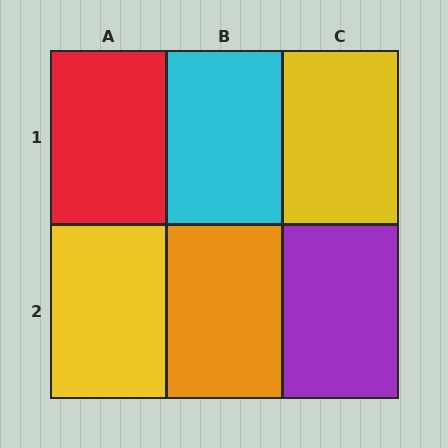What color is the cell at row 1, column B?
Cyan.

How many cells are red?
1 cell is red.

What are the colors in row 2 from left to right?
Yellow, orange, purple.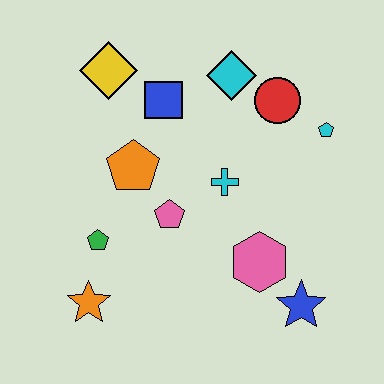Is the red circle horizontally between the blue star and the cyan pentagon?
No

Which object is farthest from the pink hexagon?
The yellow diamond is farthest from the pink hexagon.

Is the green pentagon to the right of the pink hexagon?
No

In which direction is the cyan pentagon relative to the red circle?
The cyan pentagon is to the right of the red circle.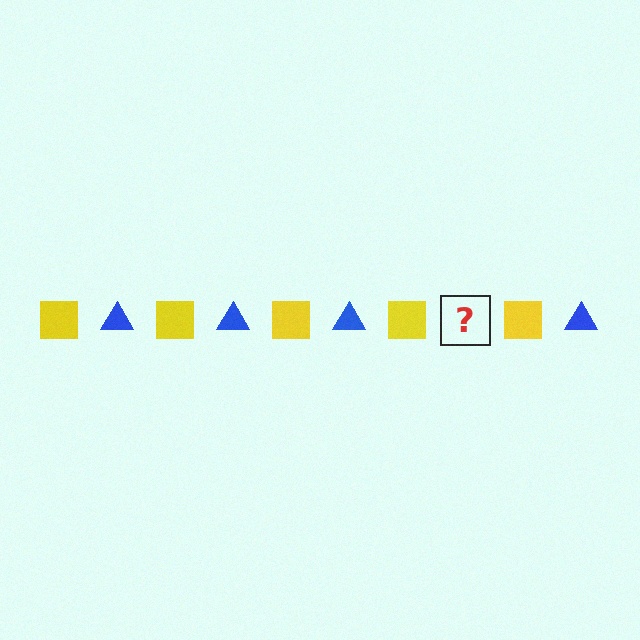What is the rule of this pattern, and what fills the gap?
The rule is that the pattern alternates between yellow square and blue triangle. The gap should be filled with a blue triangle.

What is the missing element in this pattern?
The missing element is a blue triangle.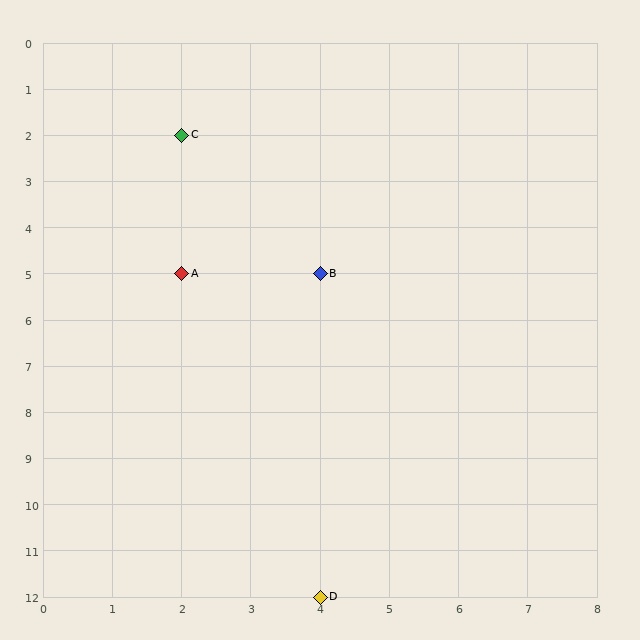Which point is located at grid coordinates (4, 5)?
Point B is at (4, 5).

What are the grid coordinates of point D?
Point D is at grid coordinates (4, 12).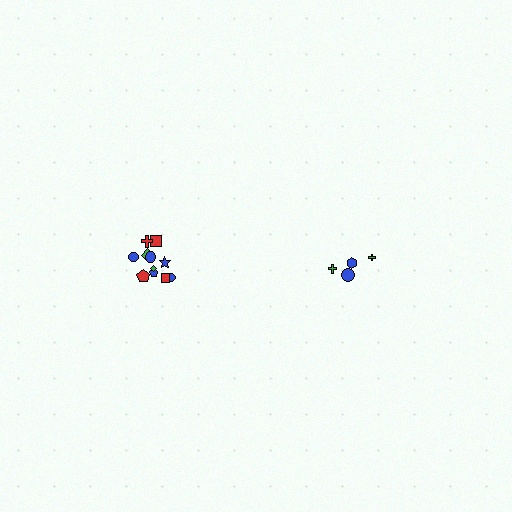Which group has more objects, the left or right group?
The left group.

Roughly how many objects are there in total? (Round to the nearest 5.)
Roughly 15 objects in total.